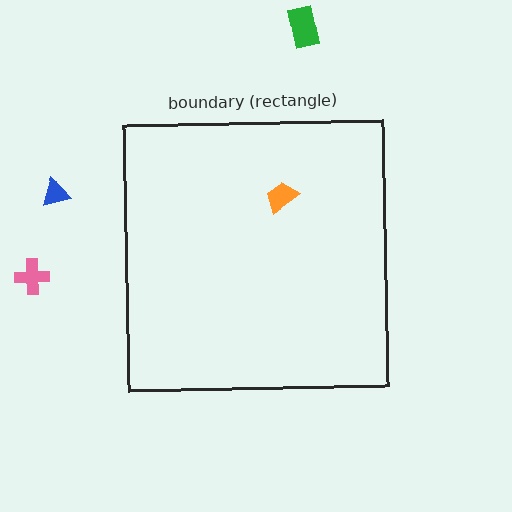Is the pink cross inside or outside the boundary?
Outside.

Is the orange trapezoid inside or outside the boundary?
Inside.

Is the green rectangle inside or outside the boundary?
Outside.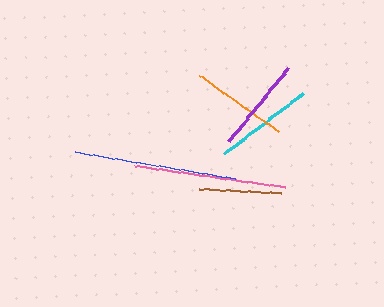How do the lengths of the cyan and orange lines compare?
The cyan and orange lines are approximately the same length.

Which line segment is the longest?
The blue line is the longest at approximately 162 pixels.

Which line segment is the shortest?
The brown line is the shortest at approximately 82 pixels.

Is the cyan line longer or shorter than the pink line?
The pink line is longer than the cyan line.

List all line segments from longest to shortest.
From longest to shortest: blue, pink, cyan, orange, purple, brown.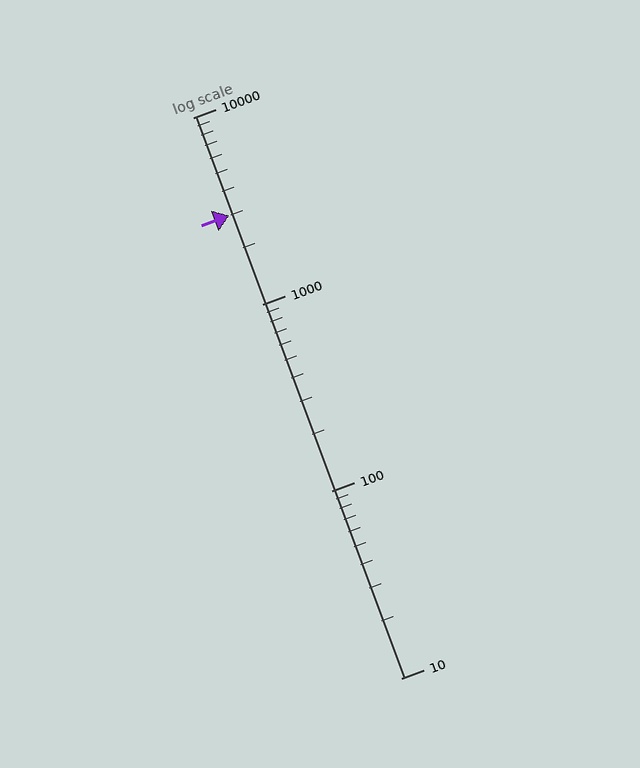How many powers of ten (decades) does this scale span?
The scale spans 3 decades, from 10 to 10000.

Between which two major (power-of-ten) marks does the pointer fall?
The pointer is between 1000 and 10000.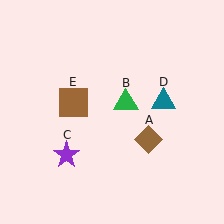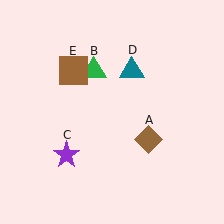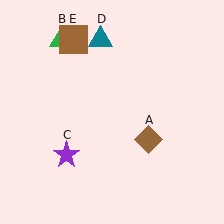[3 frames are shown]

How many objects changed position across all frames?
3 objects changed position: green triangle (object B), teal triangle (object D), brown square (object E).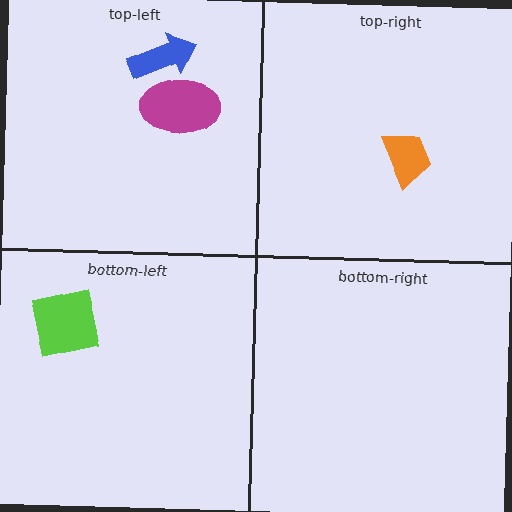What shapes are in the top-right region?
The orange trapezoid.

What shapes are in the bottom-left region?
The lime square.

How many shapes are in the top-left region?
2.